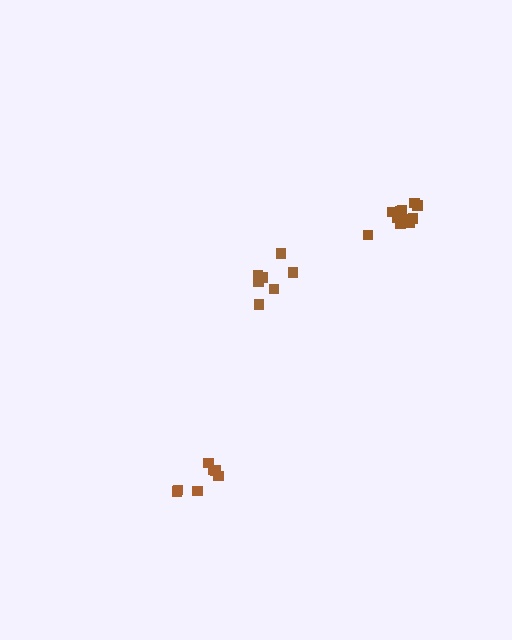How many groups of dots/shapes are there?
There are 3 groups.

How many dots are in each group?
Group 1: 7 dots, Group 2: 7 dots, Group 3: 11 dots (25 total).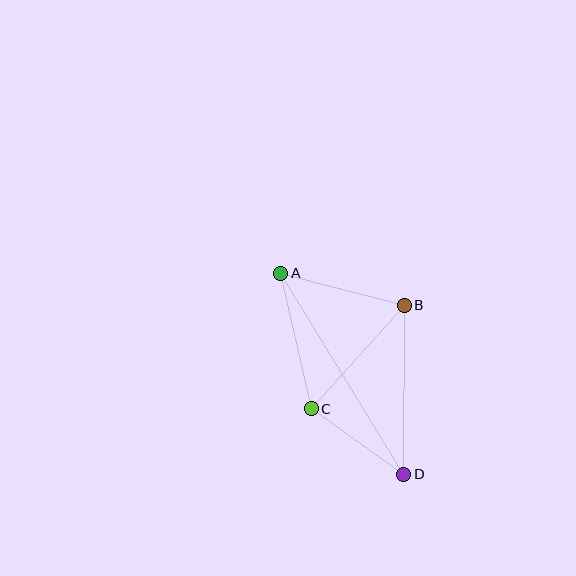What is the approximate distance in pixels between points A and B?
The distance between A and B is approximately 128 pixels.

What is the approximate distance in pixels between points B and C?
The distance between B and C is approximately 139 pixels.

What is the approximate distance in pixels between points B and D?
The distance between B and D is approximately 169 pixels.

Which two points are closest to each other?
Points C and D are closest to each other.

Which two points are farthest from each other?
Points A and D are farthest from each other.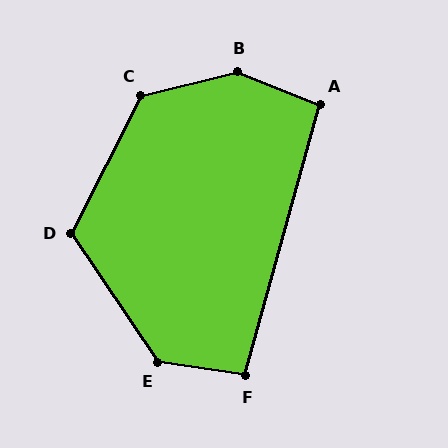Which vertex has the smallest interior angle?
A, at approximately 96 degrees.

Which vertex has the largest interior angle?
B, at approximately 144 degrees.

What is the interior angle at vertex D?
Approximately 119 degrees (obtuse).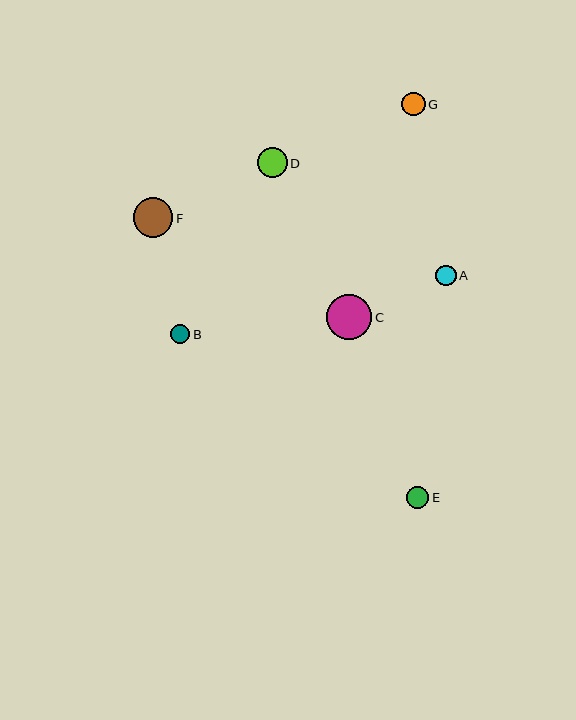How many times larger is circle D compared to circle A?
Circle D is approximately 1.4 times the size of circle A.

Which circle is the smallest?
Circle B is the smallest with a size of approximately 19 pixels.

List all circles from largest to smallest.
From largest to smallest: C, F, D, G, E, A, B.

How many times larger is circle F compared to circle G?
Circle F is approximately 1.7 times the size of circle G.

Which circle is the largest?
Circle C is the largest with a size of approximately 45 pixels.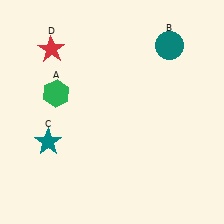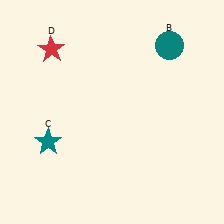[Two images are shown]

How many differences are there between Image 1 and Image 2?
There is 1 difference between the two images.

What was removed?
The green hexagon (A) was removed in Image 2.